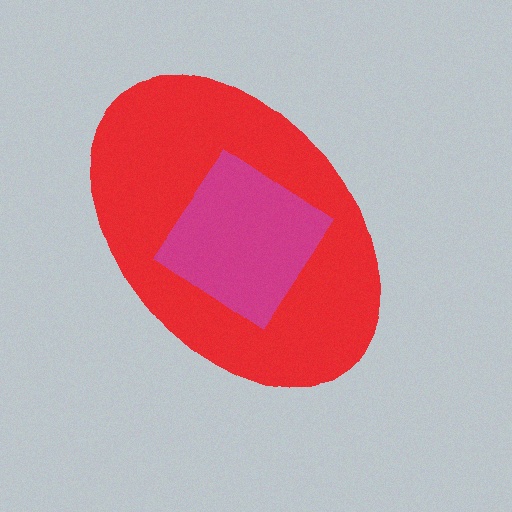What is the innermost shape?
The magenta diamond.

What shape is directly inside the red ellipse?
The magenta diamond.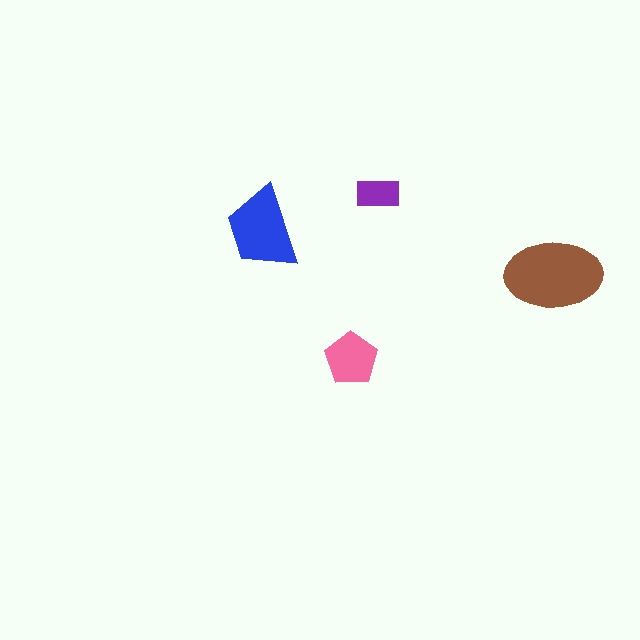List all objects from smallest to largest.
The purple rectangle, the pink pentagon, the blue trapezoid, the brown ellipse.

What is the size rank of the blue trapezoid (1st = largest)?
2nd.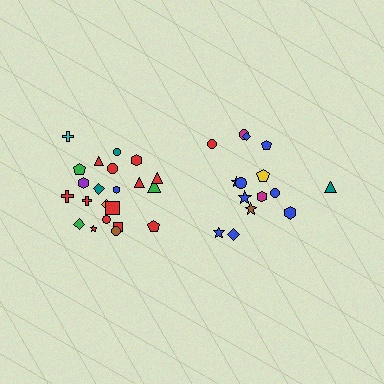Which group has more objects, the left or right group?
The left group.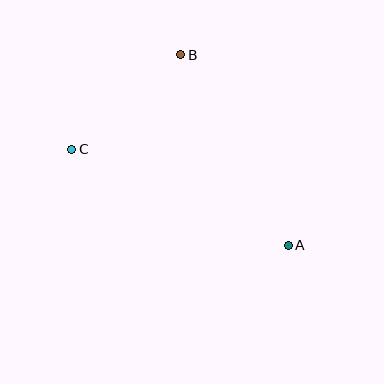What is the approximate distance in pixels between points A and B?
The distance between A and B is approximately 218 pixels.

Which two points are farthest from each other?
Points A and C are farthest from each other.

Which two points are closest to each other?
Points B and C are closest to each other.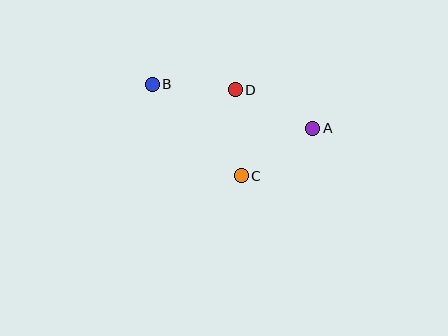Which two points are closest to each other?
Points B and D are closest to each other.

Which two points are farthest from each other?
Points A and B are farthest from each other.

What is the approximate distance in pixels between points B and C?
The distance between B and C is approximately 128 pixels.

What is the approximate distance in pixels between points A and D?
The distance between A and D is approximately 87 pixels.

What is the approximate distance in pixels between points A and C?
The distance between A and C is approximately 86 pixels.